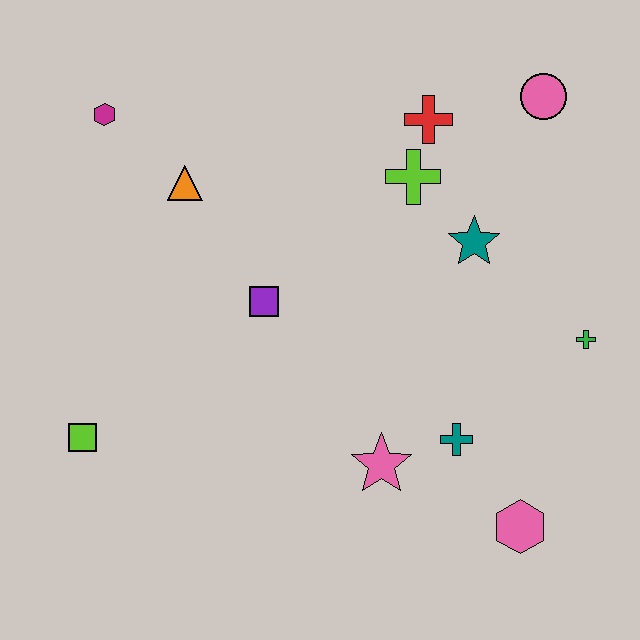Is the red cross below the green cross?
No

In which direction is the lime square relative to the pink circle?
The lime square is to the left of the pink circle.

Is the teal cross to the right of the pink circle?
No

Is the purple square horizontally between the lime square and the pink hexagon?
Yes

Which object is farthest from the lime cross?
The lime square is farthest from the lime cross.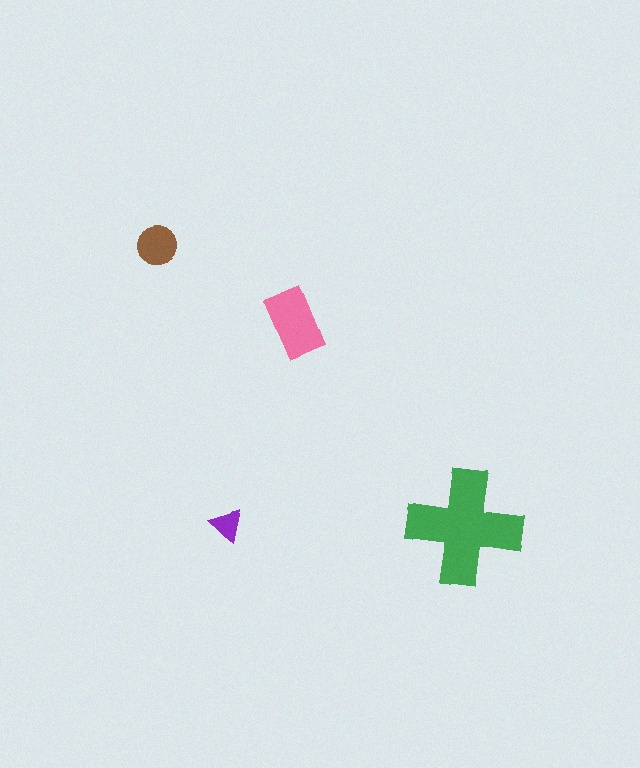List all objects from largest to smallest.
The green cross, the pink rectangle, the brown circle, the purple triangle.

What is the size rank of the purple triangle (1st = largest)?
4th.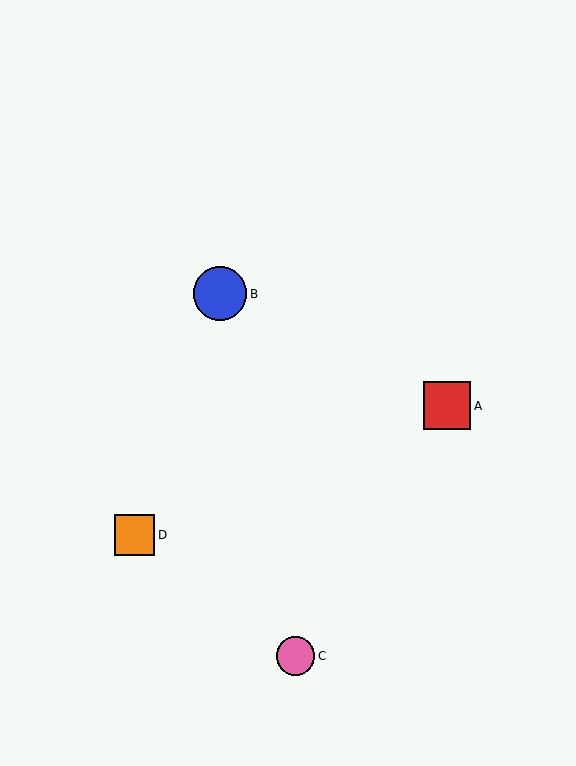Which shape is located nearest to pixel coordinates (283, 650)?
The pink circle (labeled C) at (295, 656) is nearest to that location.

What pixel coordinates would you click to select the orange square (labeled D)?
Click at (134, 535) to select the orange square D.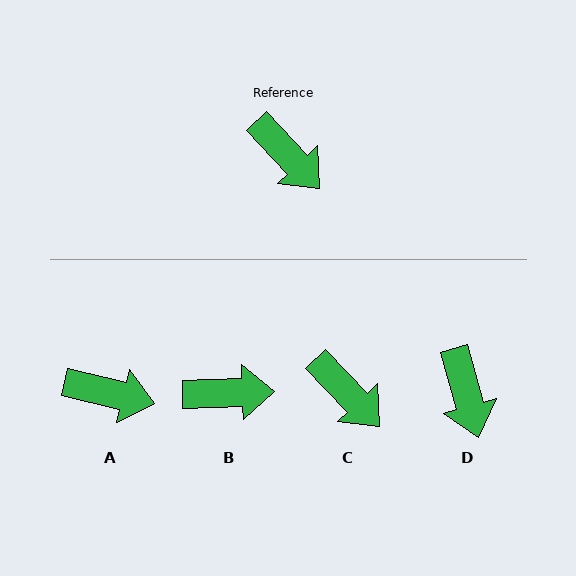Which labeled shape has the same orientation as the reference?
C.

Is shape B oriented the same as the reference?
No, it is off by about 48 degrees.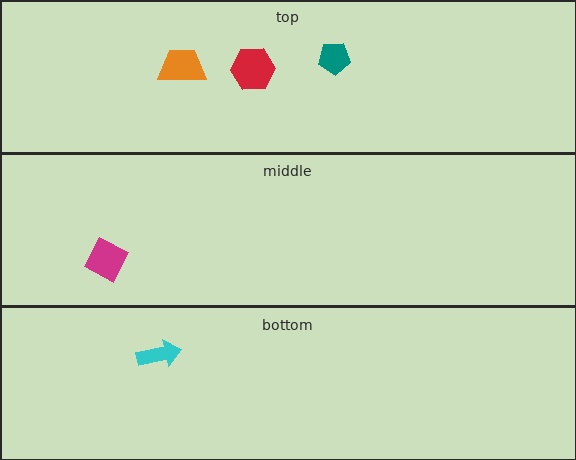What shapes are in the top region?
The red hexagon, the teal pentagon, the orange trapezoid.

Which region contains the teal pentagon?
The top region.